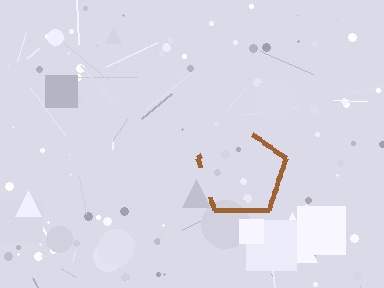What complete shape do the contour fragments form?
The contour fragments form a pentagon.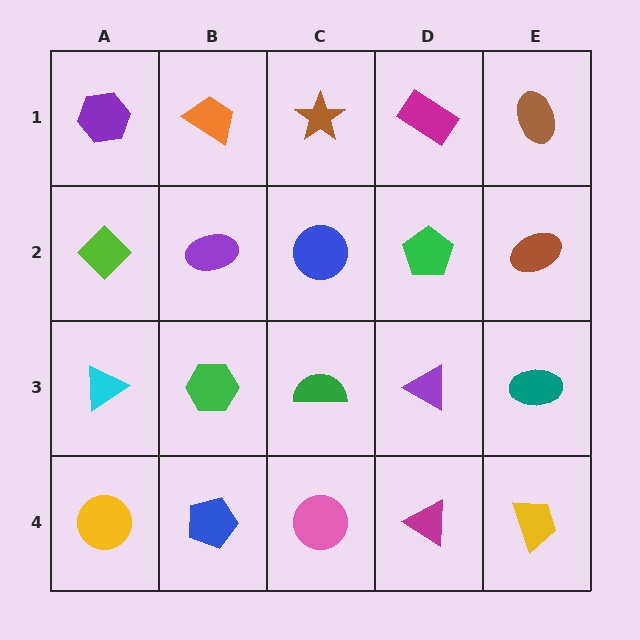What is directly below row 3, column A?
A yellow circle.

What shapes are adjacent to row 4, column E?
A teal ellipse (row 3, column E), a magenta triangle (row 4, column D).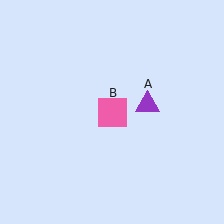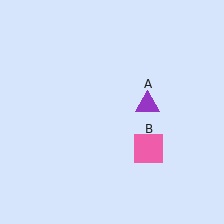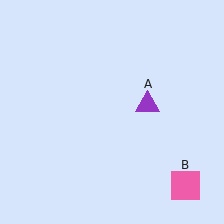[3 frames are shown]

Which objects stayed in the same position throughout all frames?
Purple triangle (object A) remained stationary.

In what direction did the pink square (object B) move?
The pink square (object B) moved down and to the right.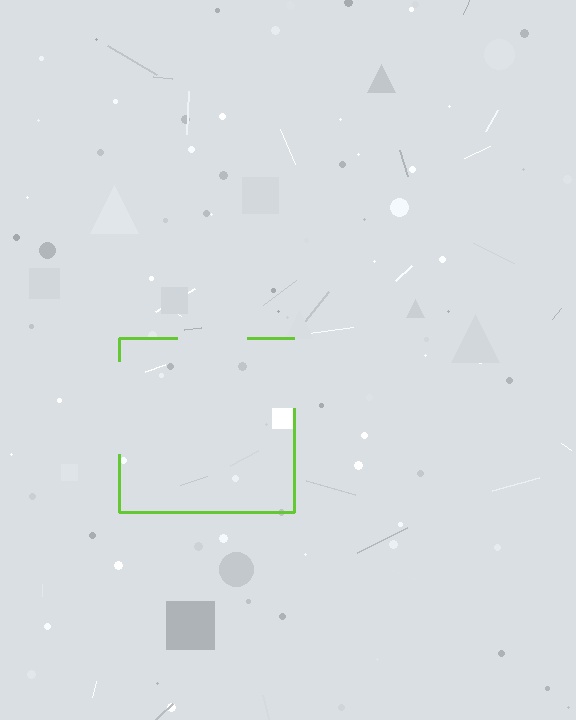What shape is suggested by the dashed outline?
The dashed outline suggests a square.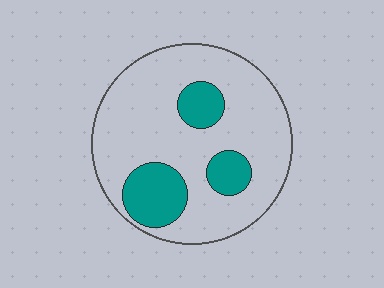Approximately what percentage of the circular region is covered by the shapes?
Approximately 20%.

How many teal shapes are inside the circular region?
3.